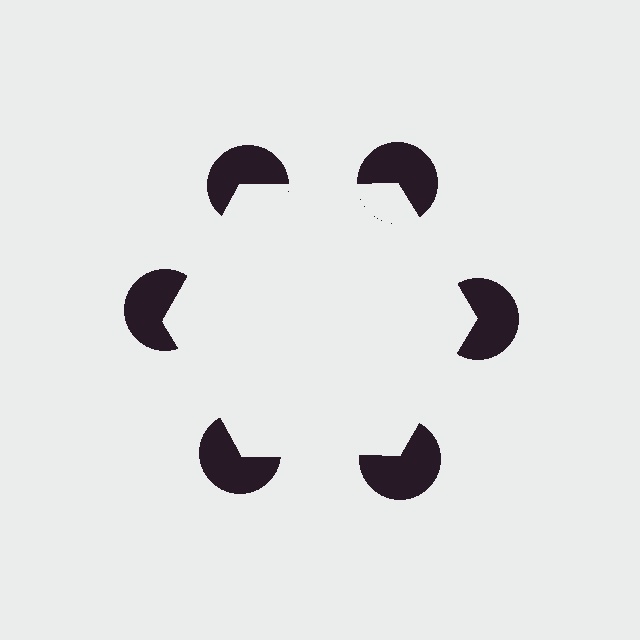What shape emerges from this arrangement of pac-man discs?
An illusory hexagon — its edges are inferred from the aligned wedge cuts in the pac-man discs, not physically drawn.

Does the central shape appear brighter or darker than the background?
It typically appears slightly brighter than the background, even though no actual brightness change is drawn.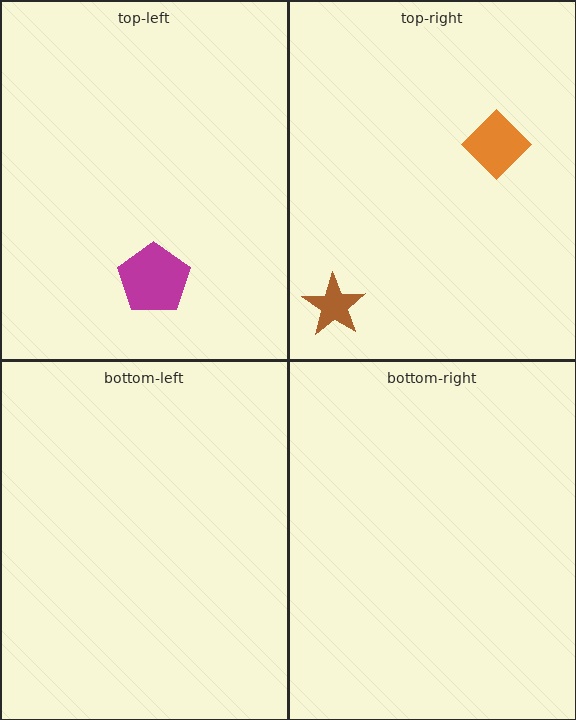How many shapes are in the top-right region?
2.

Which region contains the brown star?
The top-right region.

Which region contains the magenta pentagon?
The top-left region.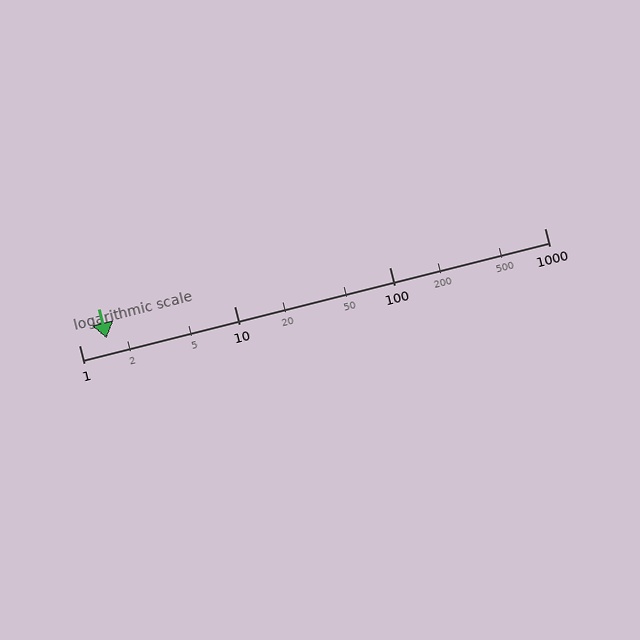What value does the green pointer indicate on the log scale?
The pointer indicates approximately 1.5.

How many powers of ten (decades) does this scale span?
The scale spans 3 decades, from 1 to 1000.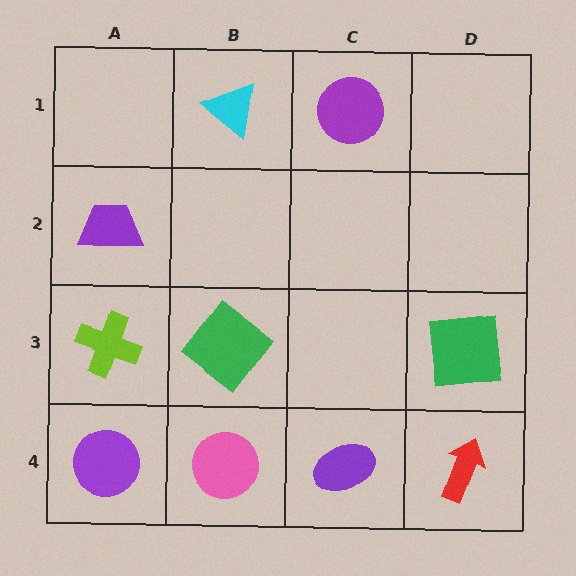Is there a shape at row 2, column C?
No, that cell is empty.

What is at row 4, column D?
A red arrow.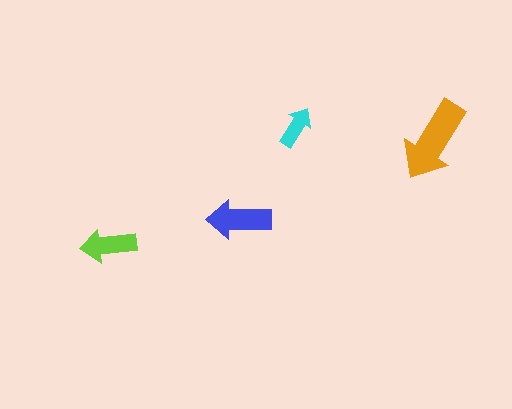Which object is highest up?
The cyan arrow is topmost.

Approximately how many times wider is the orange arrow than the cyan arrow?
About 2 times wider.